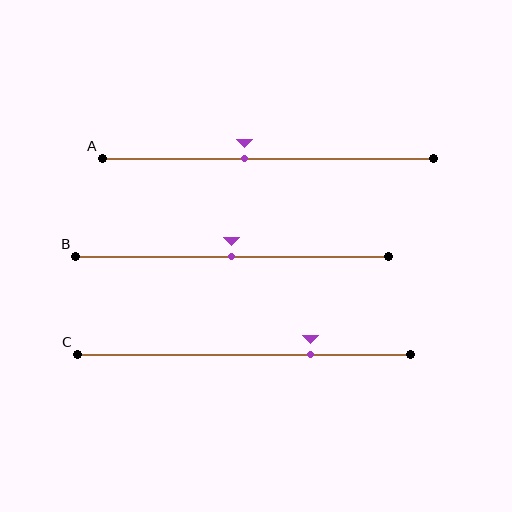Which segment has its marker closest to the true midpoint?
Segment B has its marker closest to the true midpoint.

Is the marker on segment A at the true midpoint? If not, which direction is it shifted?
No, the marker on segment A is shifted to the left by about 7% of the segment length.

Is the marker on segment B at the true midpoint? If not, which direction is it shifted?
Yes, the marker on segment B is at the true midpoint.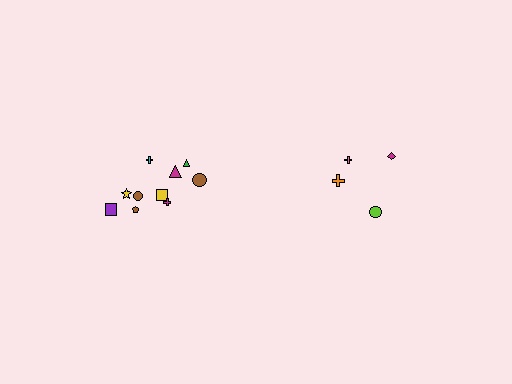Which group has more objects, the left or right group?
The left group.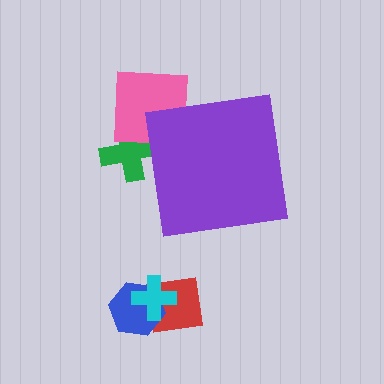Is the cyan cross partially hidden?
No, the cyan cross is fully visible.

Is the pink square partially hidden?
Yes, the pink square is partially hidden behind the purple square.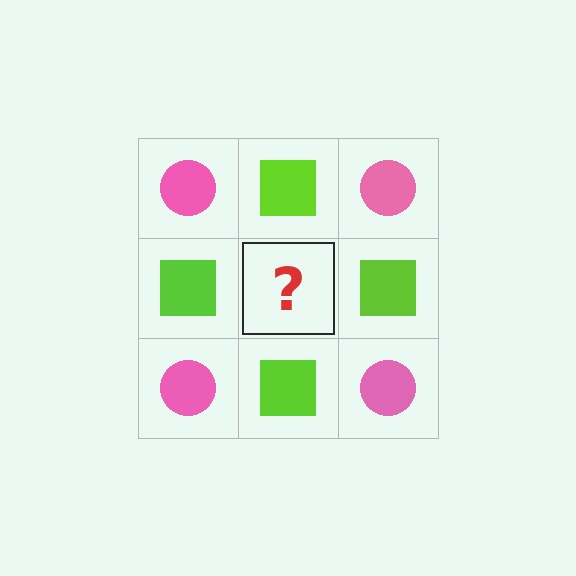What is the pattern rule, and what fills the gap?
The rule is that it alternates pink circle and lime square in a checkerboard pattern. The gap should be filled with a pink circle.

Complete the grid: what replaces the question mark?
The question mark should be replaced with a pink circle.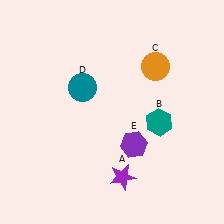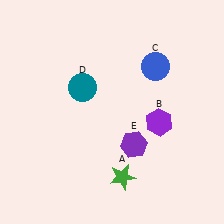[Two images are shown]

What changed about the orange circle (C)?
In Image 1, C is orange. In Image 2, it changed to blue.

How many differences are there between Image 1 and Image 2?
There are 3 differences between the two images.